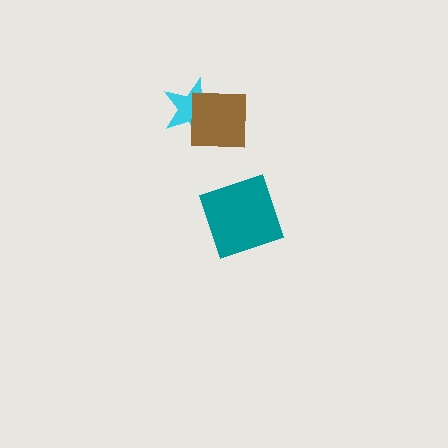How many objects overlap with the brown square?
1 object overlaps with the brown square.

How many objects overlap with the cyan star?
1 object overlaps with the cyan star.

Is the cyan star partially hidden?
Yes, it is partially covered by another shape.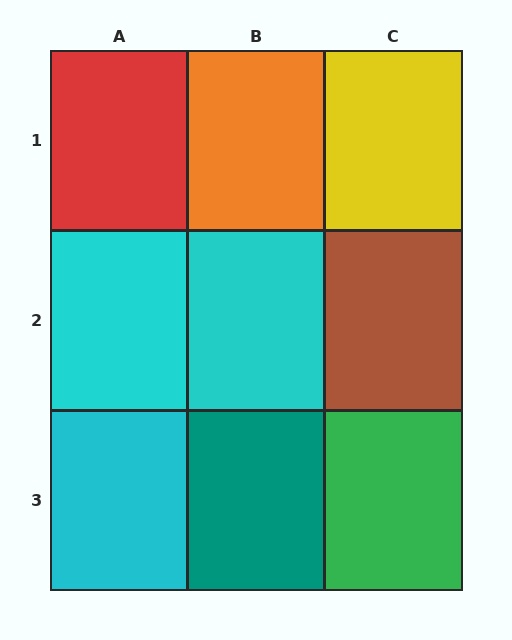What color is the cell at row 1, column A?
Red.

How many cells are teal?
1 cell is teal.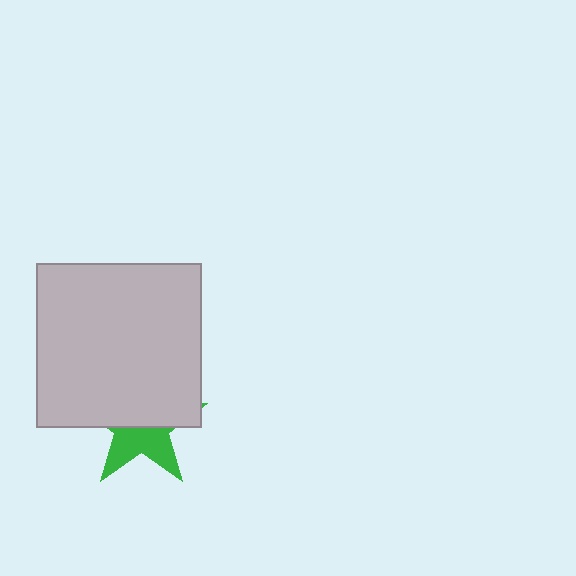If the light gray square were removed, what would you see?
You would see the complete green star.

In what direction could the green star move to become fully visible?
The green star could move down. That would shift it out from behind the light gray square entirely.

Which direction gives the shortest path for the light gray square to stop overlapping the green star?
Moving up gives the shortest separation.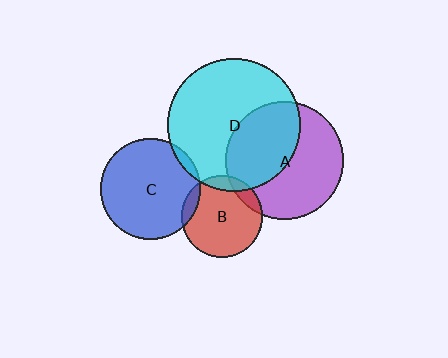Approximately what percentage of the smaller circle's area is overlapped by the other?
Approximately 10%.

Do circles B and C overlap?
Yes.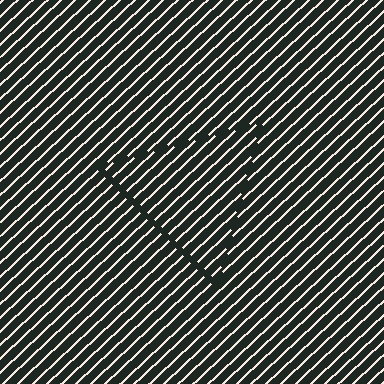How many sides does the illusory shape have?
3 sides — the line-ends trace a triangle.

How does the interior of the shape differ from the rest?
The interior of the shape contains the same grating, shifted by half a period — the contour is defined by the phase discontinuity where line-ends from the inner and outer gratings abut.